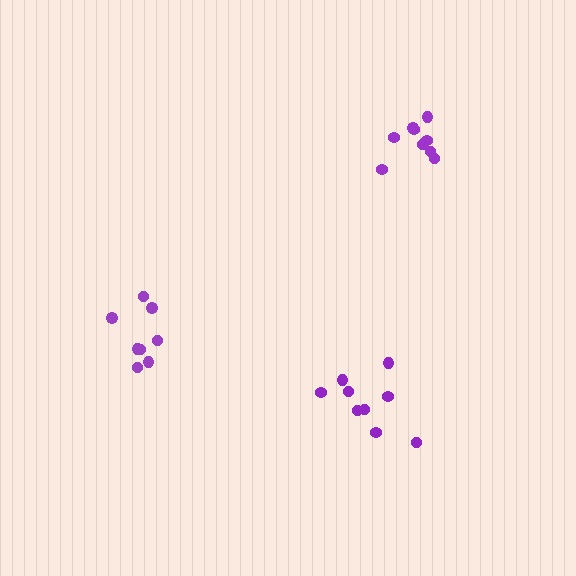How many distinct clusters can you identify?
There are 3 distinct clusters.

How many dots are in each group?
Group 1: 9 dots, Group 2: 8 dots, Group 3: 9 dots (26 total).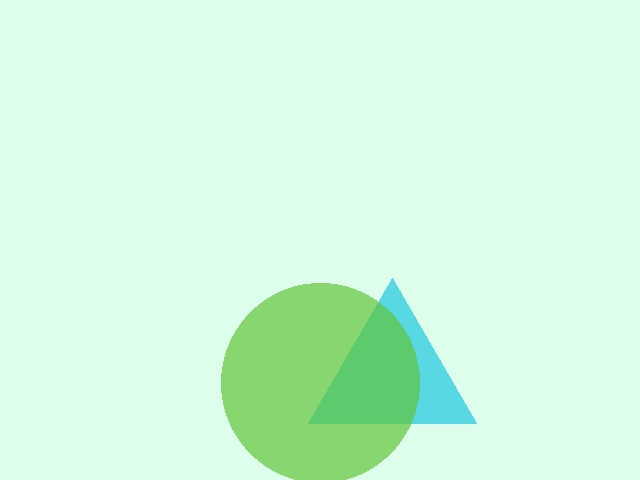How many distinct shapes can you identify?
There are 2 distinct shapes: a cyan triangle, a lime circle.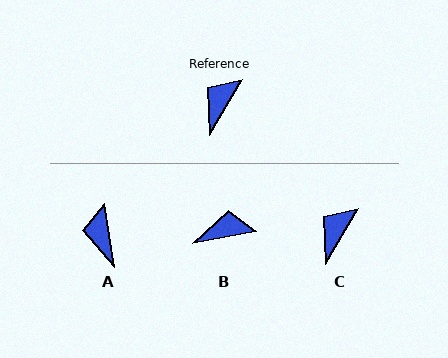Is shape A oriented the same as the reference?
No, it is off by about 40 degrees.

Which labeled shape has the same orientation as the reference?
C.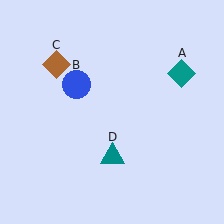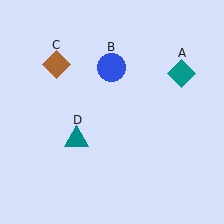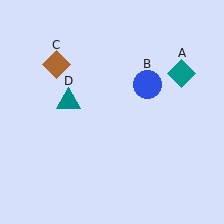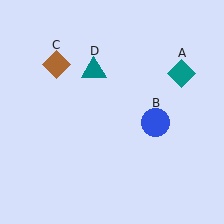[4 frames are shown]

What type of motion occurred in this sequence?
The blue circle (object B), teal triangle (object D) rotated clockwise around the center of the scene.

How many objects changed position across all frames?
2 objects changed position: blue circle (object B), teal triangle (object D).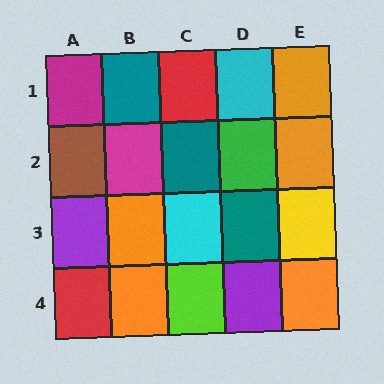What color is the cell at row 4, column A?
Red.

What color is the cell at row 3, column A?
Purple.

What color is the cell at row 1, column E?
Orange.